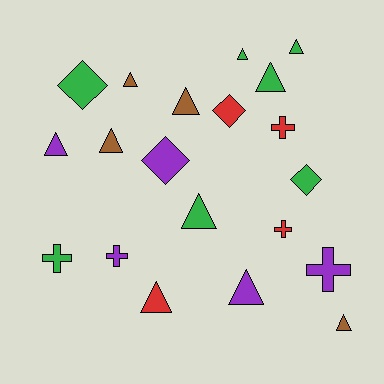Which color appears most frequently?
Green, with 7 objects.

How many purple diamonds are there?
There is 1 purple diamond.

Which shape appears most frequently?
Triangle, with 11 objects.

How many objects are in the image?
There are 20 objects.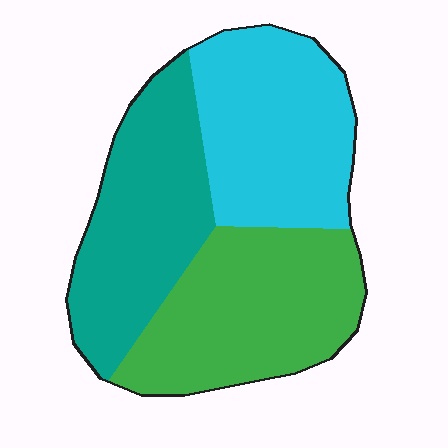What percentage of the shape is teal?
Teal covers about 30% of the shape.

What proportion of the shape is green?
Green takes up between a quarter and a half of the shape.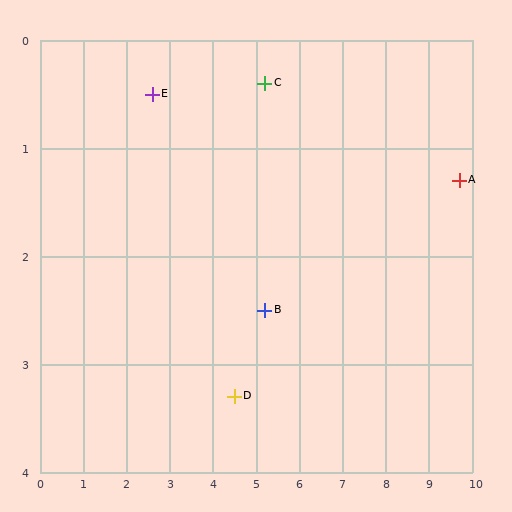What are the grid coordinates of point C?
Point C is at approximately (5.2, 0.4).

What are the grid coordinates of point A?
Point A is at approximately (9.7, 1.3).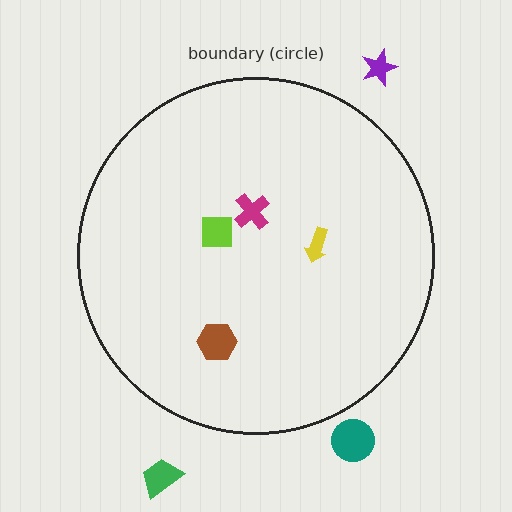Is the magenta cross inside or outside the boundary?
Inside.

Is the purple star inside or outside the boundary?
Outside.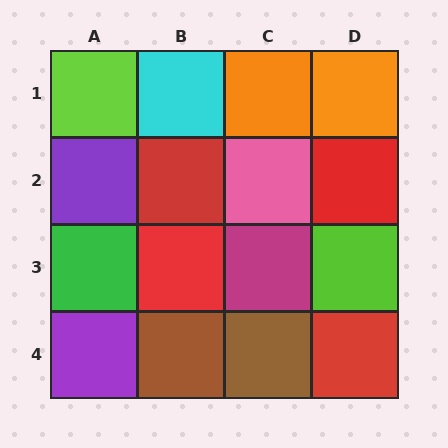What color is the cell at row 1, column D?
Orange.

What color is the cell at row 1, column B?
Cyan.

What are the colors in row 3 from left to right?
Green, red, magenta, lime.